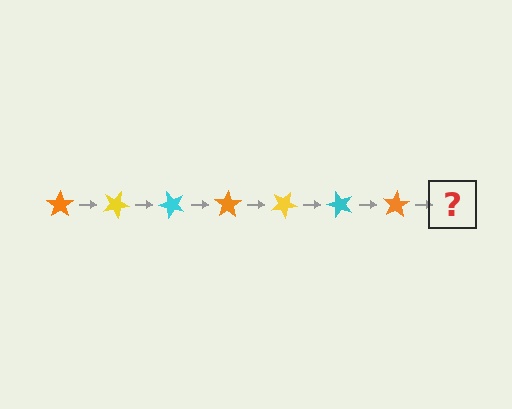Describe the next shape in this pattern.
It should be a yellow star, rotated 175 degrees from the start.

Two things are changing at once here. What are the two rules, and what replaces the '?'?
The two rules are that it rotates 25 degrees each step and the color cycles through orange, yellow, and cyan. The '?' should be a yellow star, rotated 175 degrees from the start.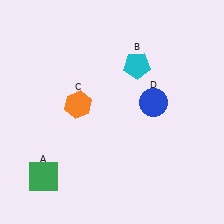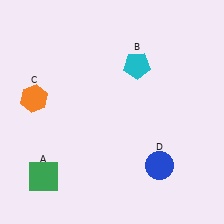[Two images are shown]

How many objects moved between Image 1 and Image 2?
2 objects moved between the two images.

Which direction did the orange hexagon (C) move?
The orange hexagon (C) moved left.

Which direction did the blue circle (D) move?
The blue circle (D) moved down.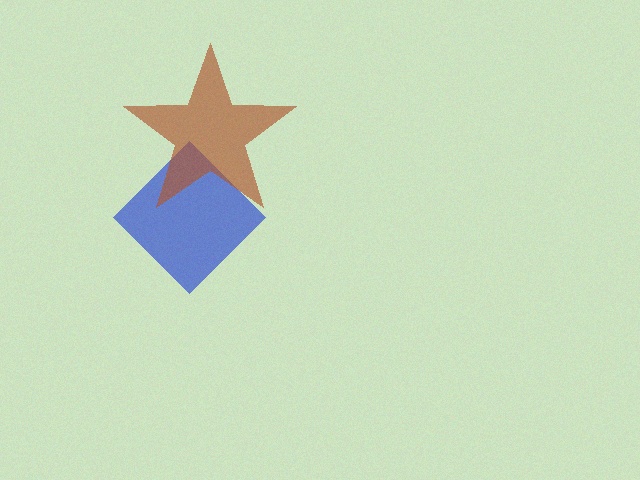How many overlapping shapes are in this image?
There are 2 overlapping shapes in the image.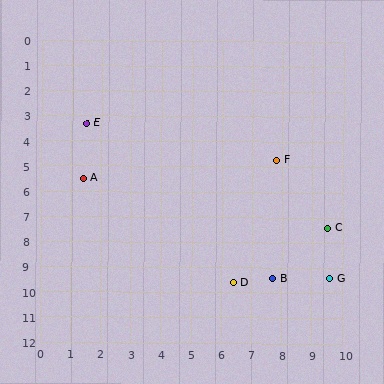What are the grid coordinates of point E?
Point E is at approximately (1.5, 3.3).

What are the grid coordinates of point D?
Point D is at approximately (6.4, 9.6).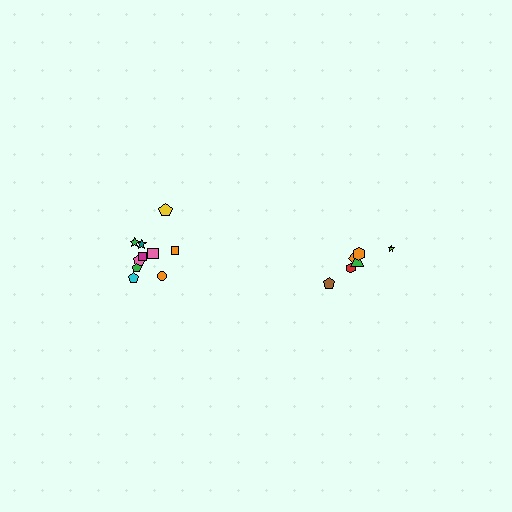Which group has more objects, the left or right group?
The left group.